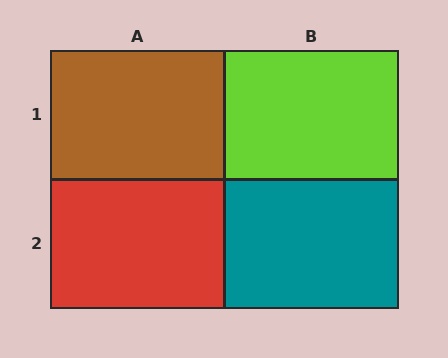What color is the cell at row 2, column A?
Red.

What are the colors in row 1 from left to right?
Brown, lime.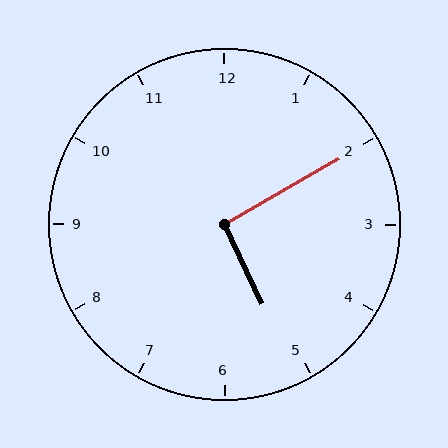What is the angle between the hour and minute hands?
Approximately 95 degrees.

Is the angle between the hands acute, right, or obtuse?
It is right.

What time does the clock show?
5:10.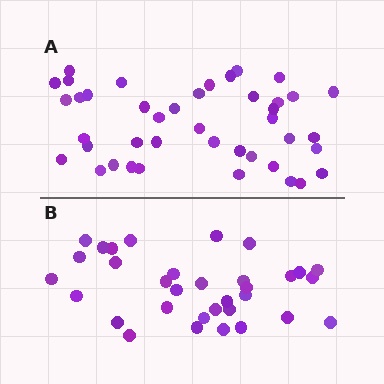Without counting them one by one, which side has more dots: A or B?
Region A (the top region) has more dots.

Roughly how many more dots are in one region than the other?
Region A has roughly 8 or so more dots than region B.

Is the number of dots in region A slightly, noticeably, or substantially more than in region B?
Region A has noticeably more, but not dramatically so. The ratio is roughly 1.3 to 1.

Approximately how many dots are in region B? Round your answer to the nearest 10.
About 30 dots. (The exact count is 33, which rounds to 30.)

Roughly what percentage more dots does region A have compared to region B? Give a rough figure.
About 25% more.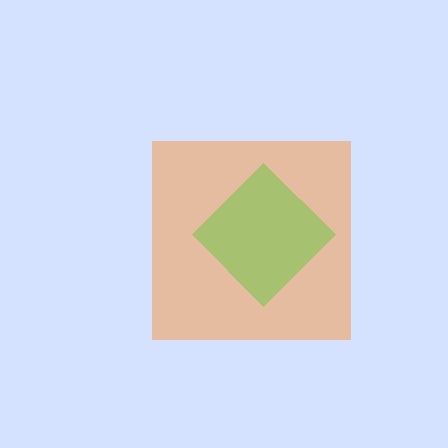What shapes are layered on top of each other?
The layered shapes are: an orange square, a lime diamond.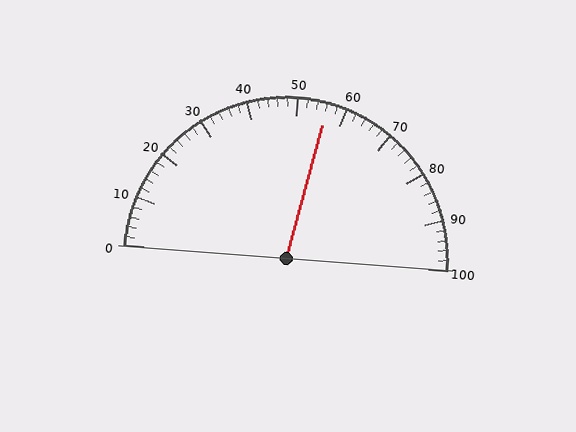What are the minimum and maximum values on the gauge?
The gauge ranges from 0 to 100.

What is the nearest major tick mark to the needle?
The nearest major tick mark is 60.